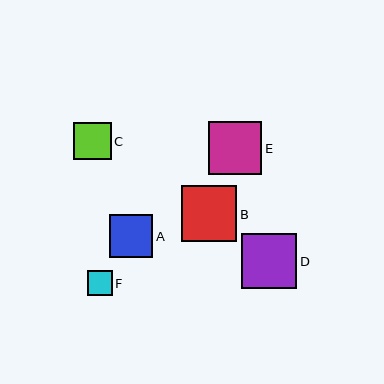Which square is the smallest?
Square F is the smallest with a size of approximately 25 pixels.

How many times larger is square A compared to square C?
Square A is approximately 1.1 times the size of square C.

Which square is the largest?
Square B is the largest with a size of approximately 55 pixels.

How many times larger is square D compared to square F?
Square D is approximately 2.2 times the size of square F.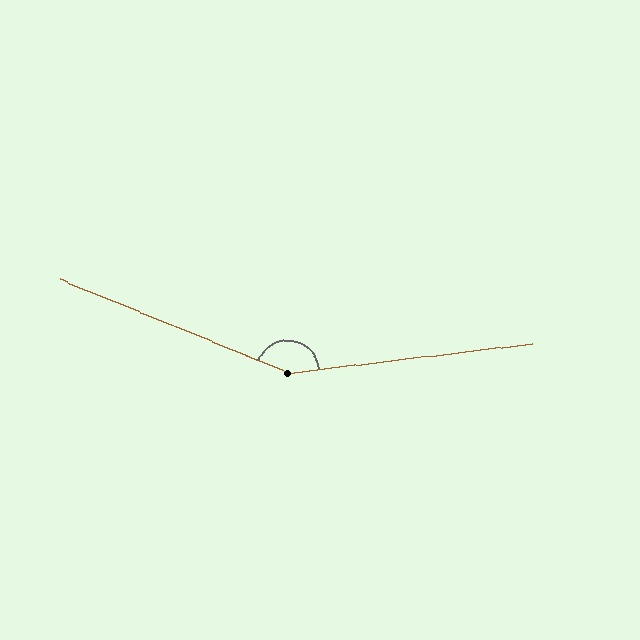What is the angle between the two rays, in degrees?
Approximately 151 degrees.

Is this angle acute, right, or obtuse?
It is obtuse.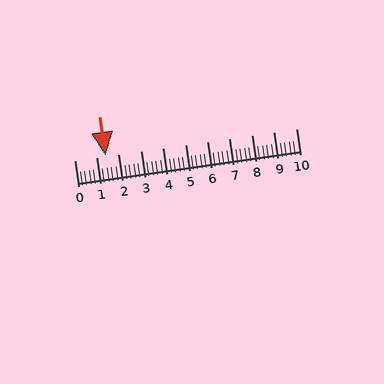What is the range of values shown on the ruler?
The ruler shows values from 0 to 10.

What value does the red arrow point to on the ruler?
The red arrow points to approximately 1.4.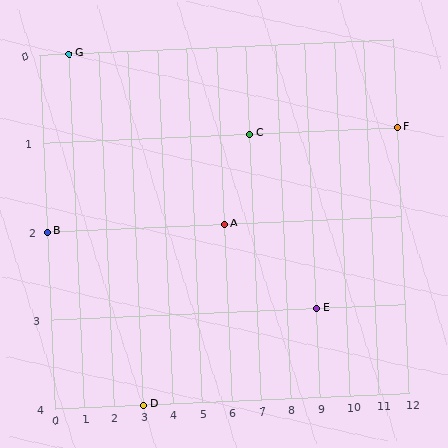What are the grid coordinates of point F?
Point F is at grid coordinates (12, 1).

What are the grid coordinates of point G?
Point G is at grid coordinates (1, 0).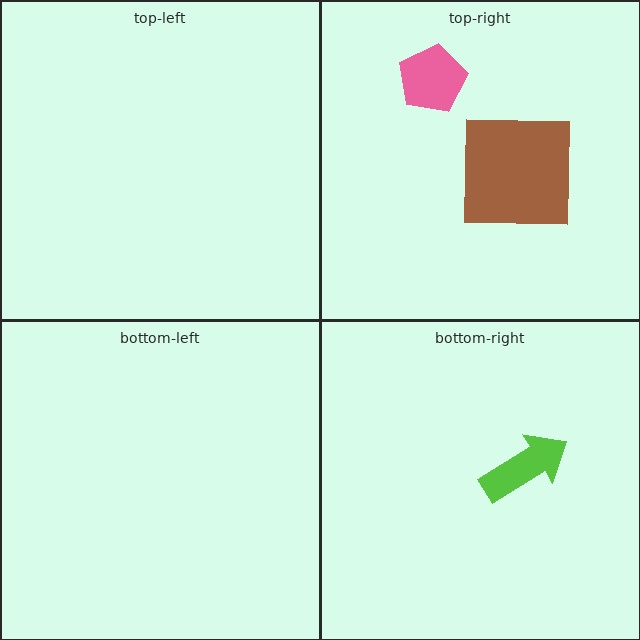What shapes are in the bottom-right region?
The lime arrow.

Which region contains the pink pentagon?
The top-right region.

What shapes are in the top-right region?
The brown square, the pink pentagon.